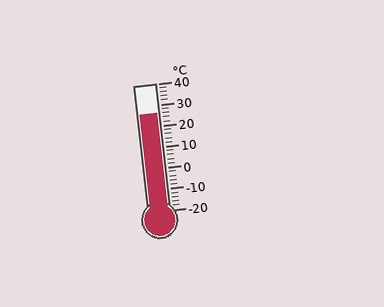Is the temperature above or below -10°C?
The temperature is above -10°C.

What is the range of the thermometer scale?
The thermometer scale ranges from -20°C to 40°C.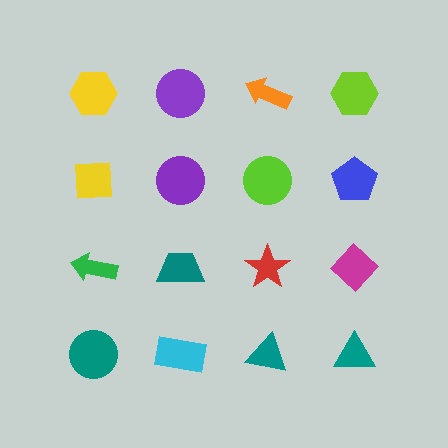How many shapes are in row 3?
4 shapes.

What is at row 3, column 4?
A magenta diamond.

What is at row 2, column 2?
A purple circle.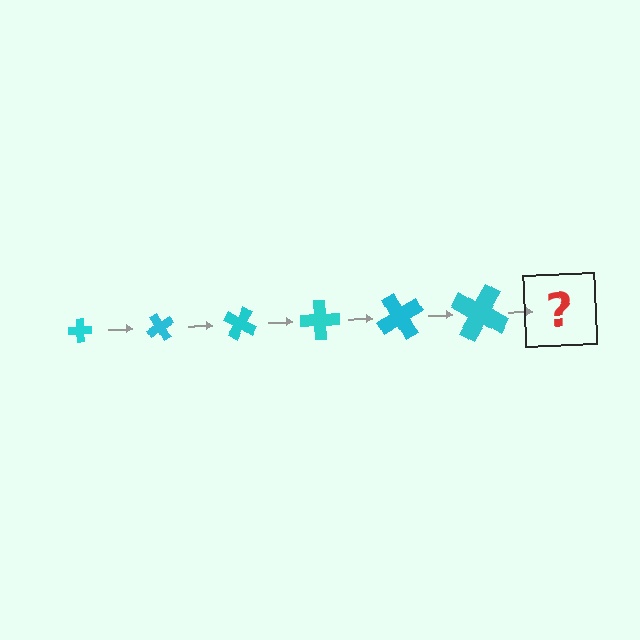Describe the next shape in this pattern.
It should be a cross, larger than the previous one and rotated 360 degrees from the start.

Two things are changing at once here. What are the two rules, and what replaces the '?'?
The two rules are that the cross grows larger each step and it rotates 60 degrees each step. The '?' should be a cross, larger than the previous one and rotated 360 degrees from the start.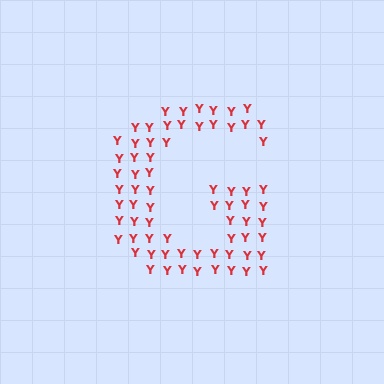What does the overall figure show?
The overall figure shows the letter G.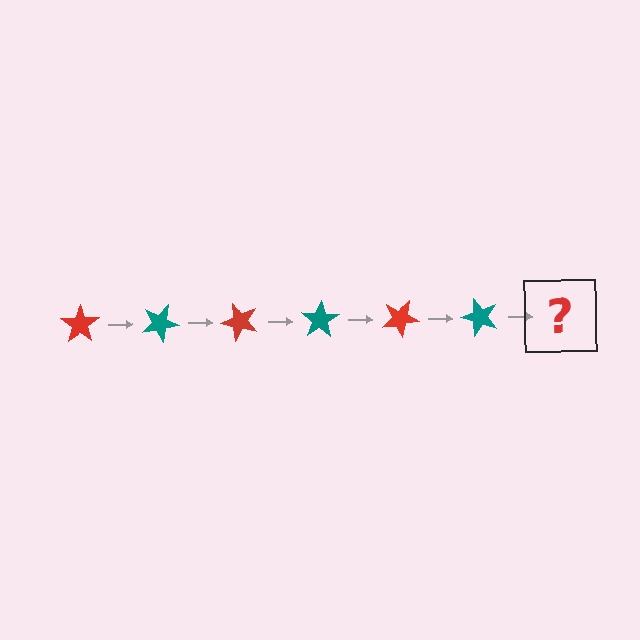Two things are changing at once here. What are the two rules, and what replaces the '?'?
The two rules are that it rotates 25 degrees each step and the color cycles through red and teal. The '?' should be a red star, rotated 150 degrees from the start.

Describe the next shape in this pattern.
It should be a red star, rotated 150 degrees from the start.